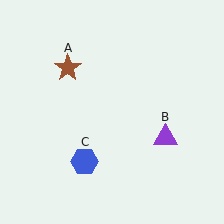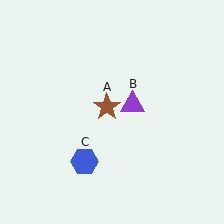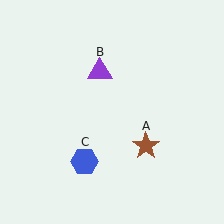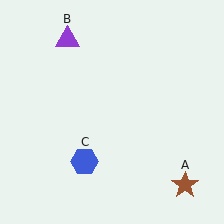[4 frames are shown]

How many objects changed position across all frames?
2 objects changed position: brown star (object A), purple triangle (object B).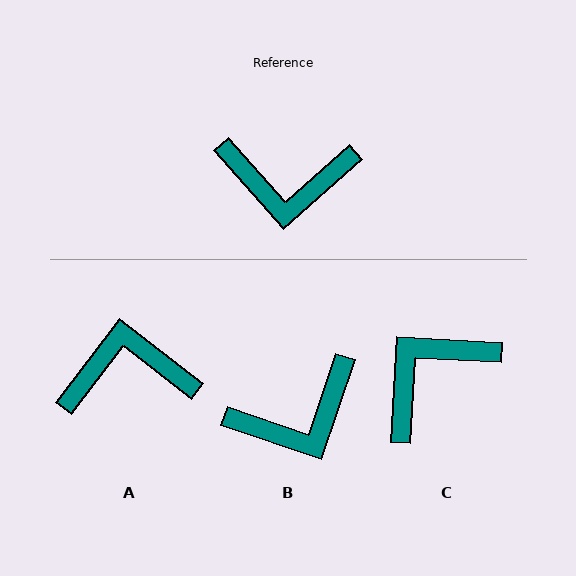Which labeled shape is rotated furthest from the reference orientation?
A, about 169 degrees away.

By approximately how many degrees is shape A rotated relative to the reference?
Approximately 169 degrees clockwise.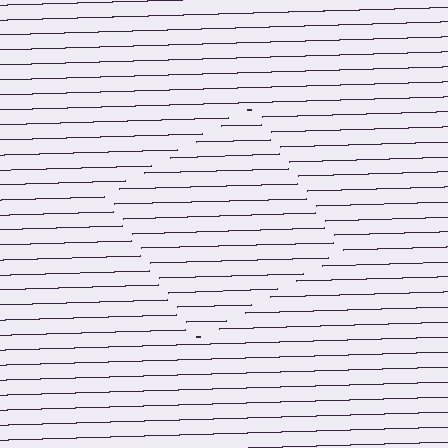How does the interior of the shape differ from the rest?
The interior of the shape contains the same grating, shifted by half a period — the contour is defined by the phase discontinuity where line-ends from the inner and outer gratings abut.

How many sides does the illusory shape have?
4 sides — the line-ends trace a square.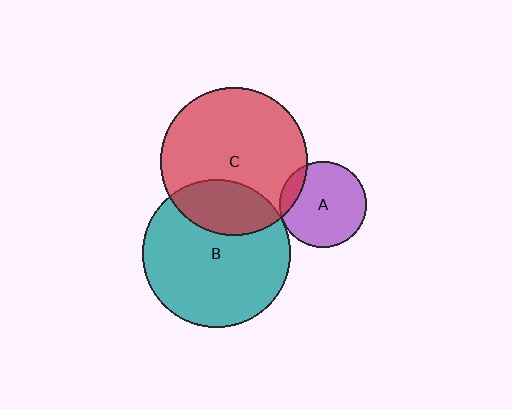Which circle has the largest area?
Circle B (teal).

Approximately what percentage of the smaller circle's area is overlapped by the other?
Approximately 25%.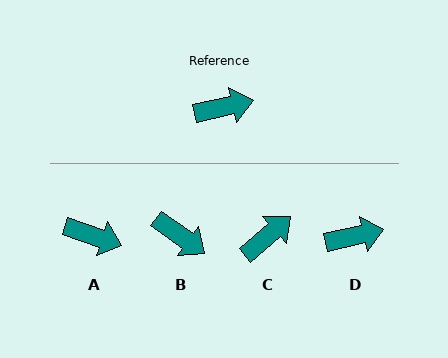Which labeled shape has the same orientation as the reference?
D.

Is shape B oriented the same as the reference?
No, it is off by about 48 degrees.